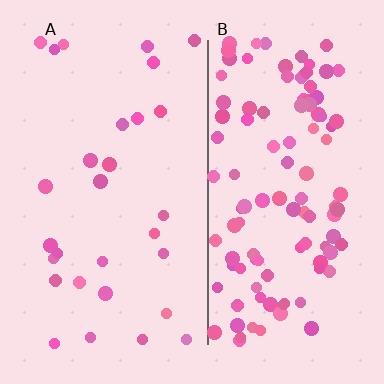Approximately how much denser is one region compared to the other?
Approximately 3.9× — region B over region A.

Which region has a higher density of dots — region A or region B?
B (the right).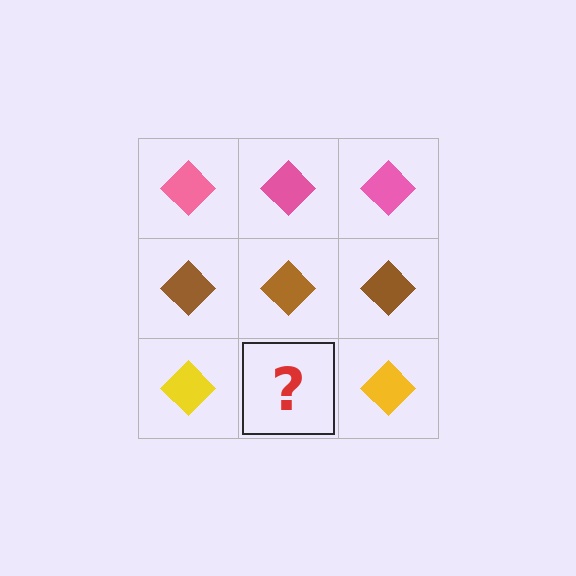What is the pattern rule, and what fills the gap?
The rule is that each row has a consistent color. The gap should be filled with a yellow diamond.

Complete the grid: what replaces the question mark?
The question mark should be replaced with a yellow diamond.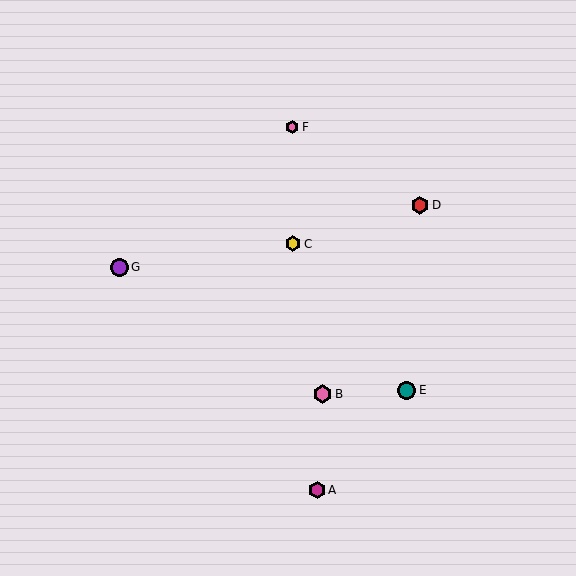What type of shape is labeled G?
Shape G is a purple circle.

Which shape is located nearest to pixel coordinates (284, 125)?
The pink hexagon (labeled F) at (292, 127) is nearest to that location.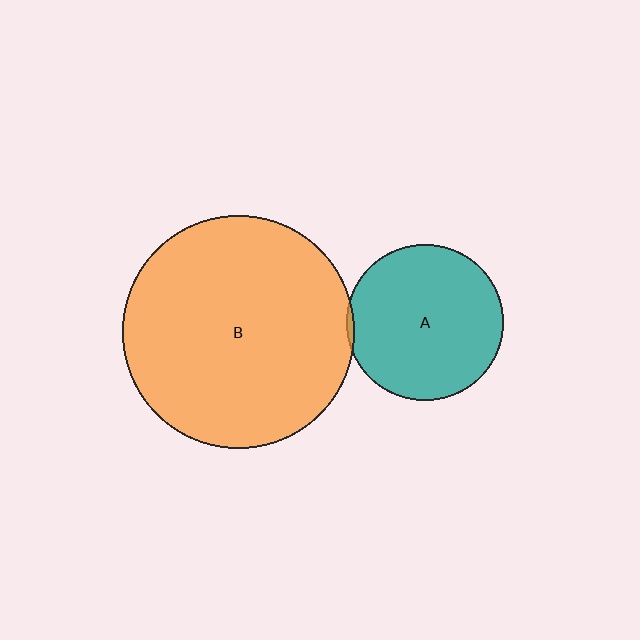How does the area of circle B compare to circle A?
Approximately 2.2 times.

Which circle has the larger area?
Circle B (orange).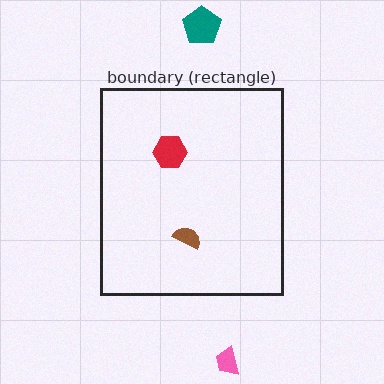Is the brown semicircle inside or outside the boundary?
Inside.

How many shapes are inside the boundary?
2 inside, 2 outside.